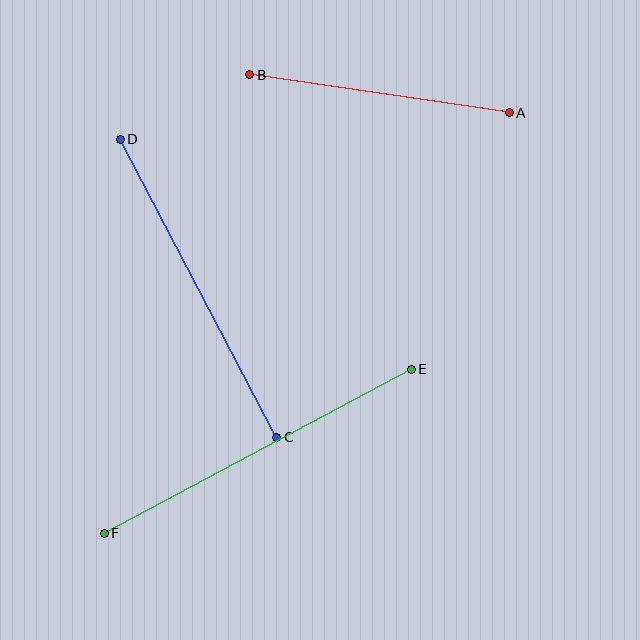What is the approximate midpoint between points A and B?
The midpoint is at approximately (380, 94) pixels.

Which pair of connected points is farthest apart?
Points E and F are farthest apart.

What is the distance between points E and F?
The distance is approximately 348 pixels.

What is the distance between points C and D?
The distance is approximately 336 pixels.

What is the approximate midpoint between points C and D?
The midpoint is at approximately (199, 288) pixels.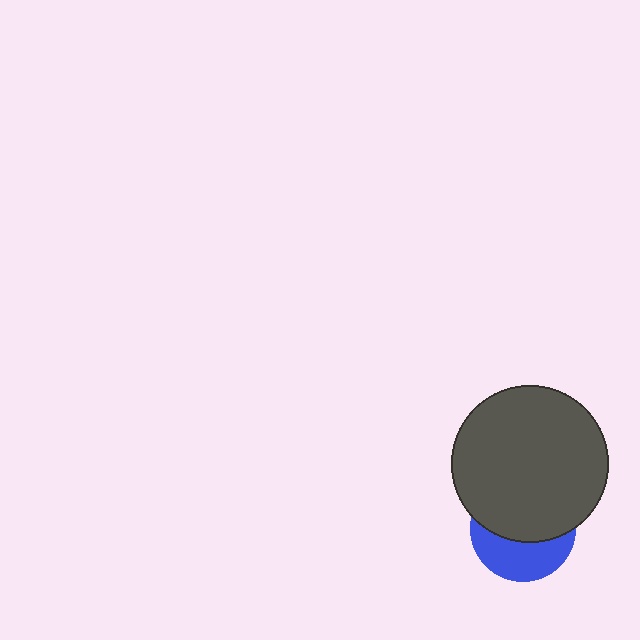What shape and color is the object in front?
The object in front is a dark gray circle.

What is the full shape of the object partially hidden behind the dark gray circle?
The partially hidden object is a blue circle.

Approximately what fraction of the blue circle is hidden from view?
Roughly 59% of the blue circle is hidden behind the dark gray circle.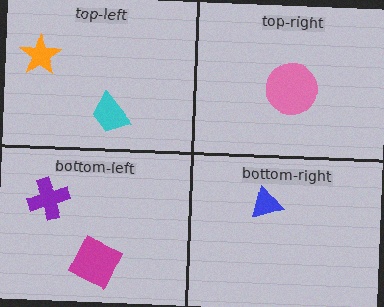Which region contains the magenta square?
The bottom-left region.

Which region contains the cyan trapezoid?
The top-left region.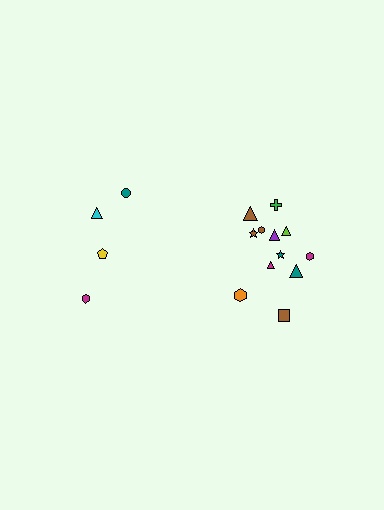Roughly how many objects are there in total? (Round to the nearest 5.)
Roughly 15 objects in total.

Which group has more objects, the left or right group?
The right group.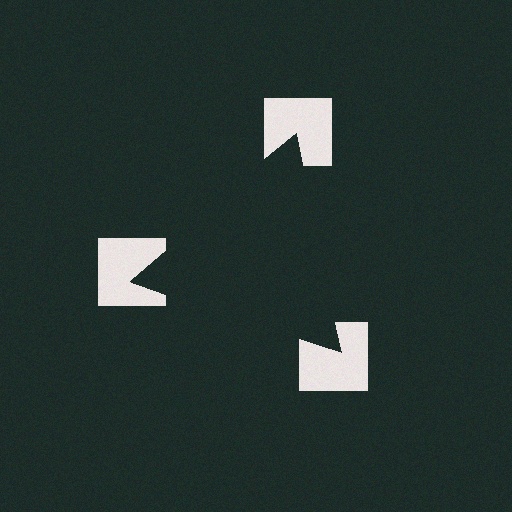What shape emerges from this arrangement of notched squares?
An illusory triangle — its edges are inferred from the aligned wedge cuts in the notched squares, not physically drawn.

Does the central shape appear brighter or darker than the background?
It typically appears slightly darker than the background, even though no actual brightness change is drawn.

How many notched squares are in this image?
There are 3 — one at each vertex of the illusory triangle.